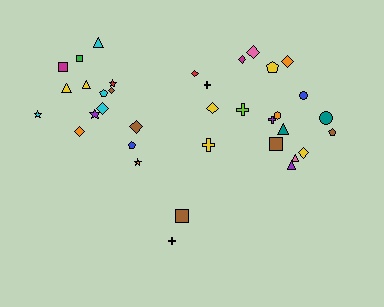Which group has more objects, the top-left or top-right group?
The top-right group.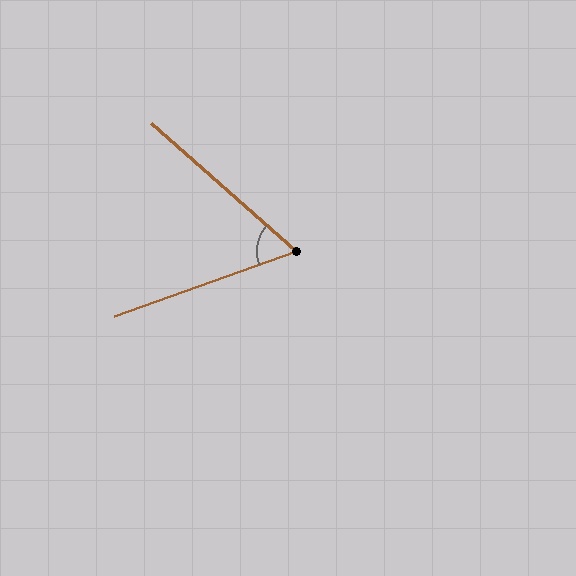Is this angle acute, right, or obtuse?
It is acute.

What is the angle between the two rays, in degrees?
Approximately 61 degrees.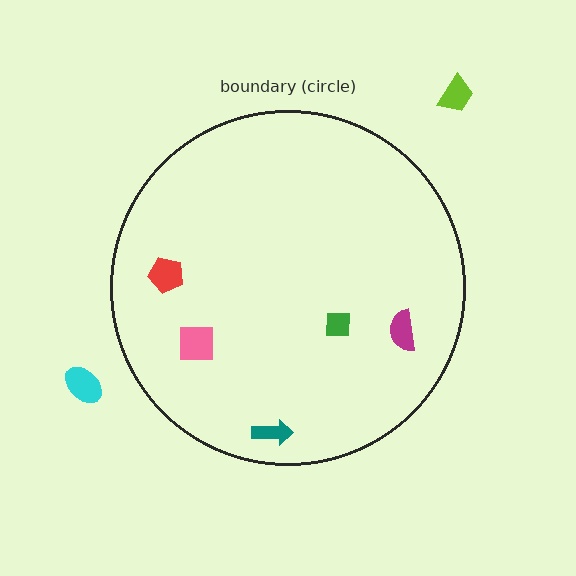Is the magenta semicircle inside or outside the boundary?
Inside.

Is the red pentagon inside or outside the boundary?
Inside.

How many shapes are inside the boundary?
5 inside, 2 outside.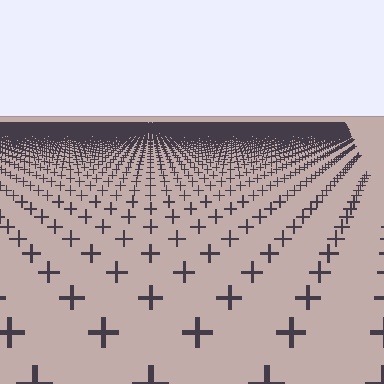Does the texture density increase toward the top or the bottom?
Density increases toward the top.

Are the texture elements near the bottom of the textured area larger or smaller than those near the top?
Larger. Near the bottom, elements are closer to the viewer and appear at a bigger on-screen size.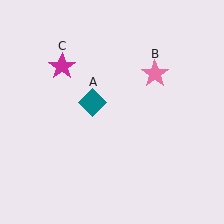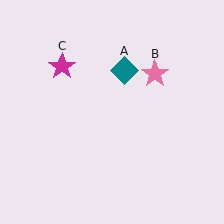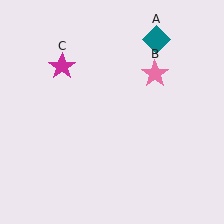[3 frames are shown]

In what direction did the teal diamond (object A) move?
The teal diamond (object A) moved up and to the right.